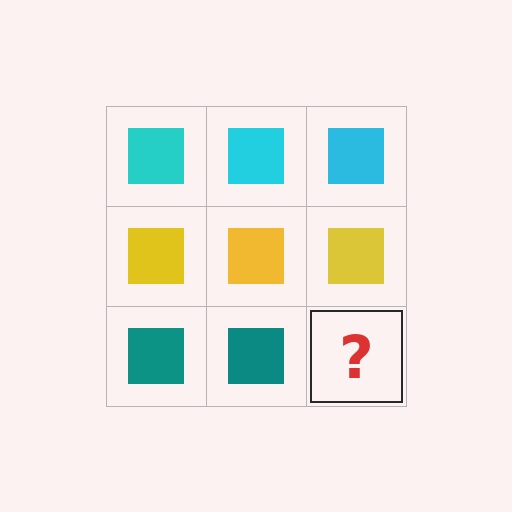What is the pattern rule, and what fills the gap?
The rule is that each row has a consistent color. The gap should be filled with a teal square.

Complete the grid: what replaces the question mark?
The question mark should be replaced with a teal square.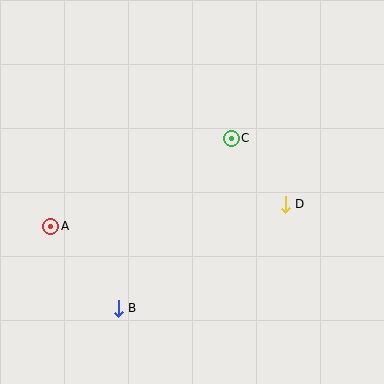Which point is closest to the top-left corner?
Point A is closest to the top-left corner.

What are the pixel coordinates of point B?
Point B is at (118, 308).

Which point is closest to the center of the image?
Point C at (231, 138) is closest to the center.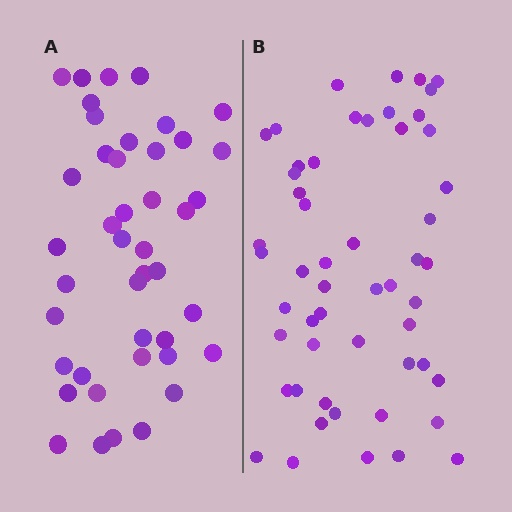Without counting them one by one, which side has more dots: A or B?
Region B (the right region) has more dots.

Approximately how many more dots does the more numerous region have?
Region B has roughly 10 or so more dots than region A.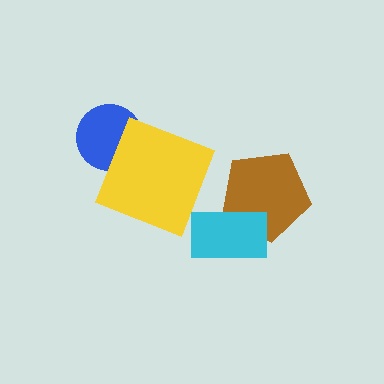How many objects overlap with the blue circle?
1 object overlaps with the blue circle.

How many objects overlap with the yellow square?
1 object overlaps with the yellow square.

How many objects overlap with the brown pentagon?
1 object overlaps with the brown pentagon.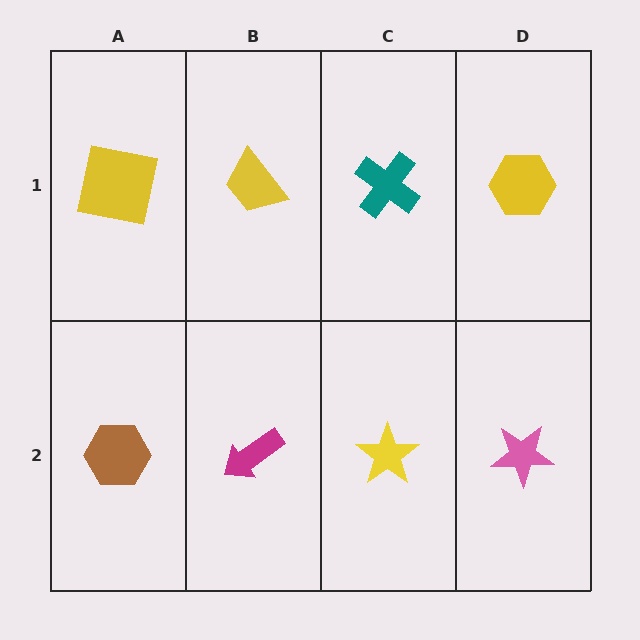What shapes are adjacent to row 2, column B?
A yellow trapezoid (row 1, column B), a brown hexagon (row 2, column A), a yellow star (row 2, column C).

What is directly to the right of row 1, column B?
A teal cross.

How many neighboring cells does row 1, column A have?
2.